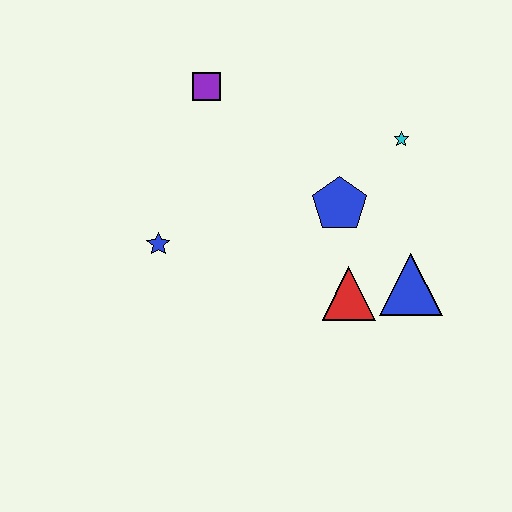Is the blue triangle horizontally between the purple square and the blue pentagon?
No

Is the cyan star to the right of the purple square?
Yes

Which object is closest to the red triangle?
The blue triangle is closest to the red triangle.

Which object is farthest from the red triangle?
The purple square is farthest from the red triangle.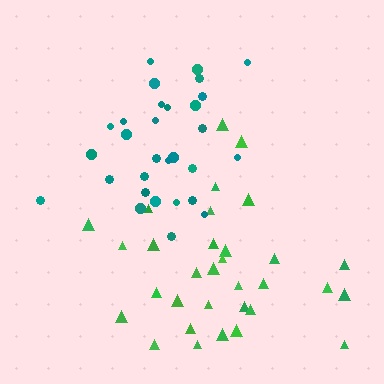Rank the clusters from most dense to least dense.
teal, green.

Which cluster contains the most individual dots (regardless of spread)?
Green (32).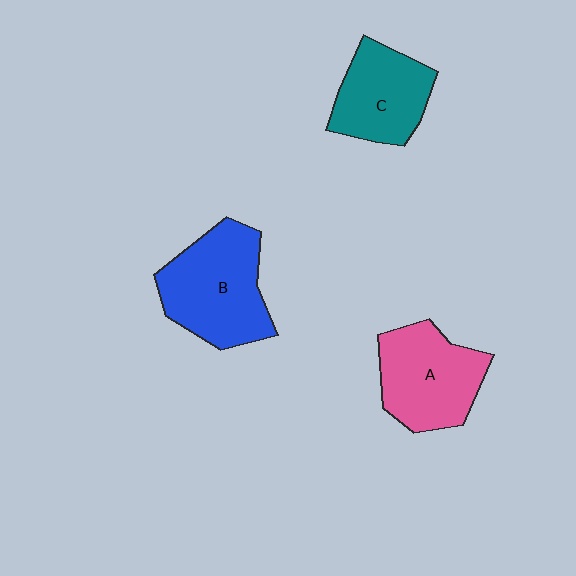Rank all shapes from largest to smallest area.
From largest to smallest: B (blue), A (pink), C (teal).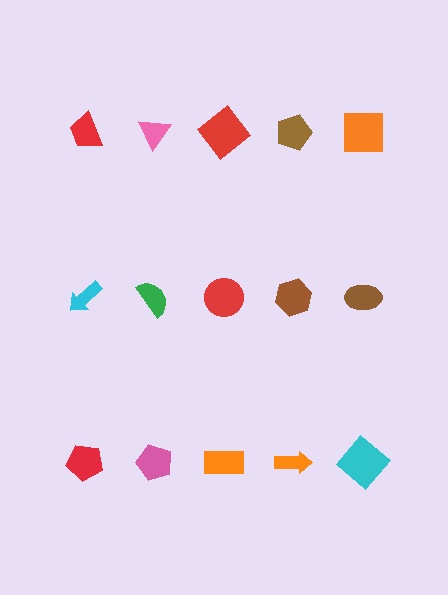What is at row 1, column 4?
A brown pentagon.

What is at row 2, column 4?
A brown hexagon.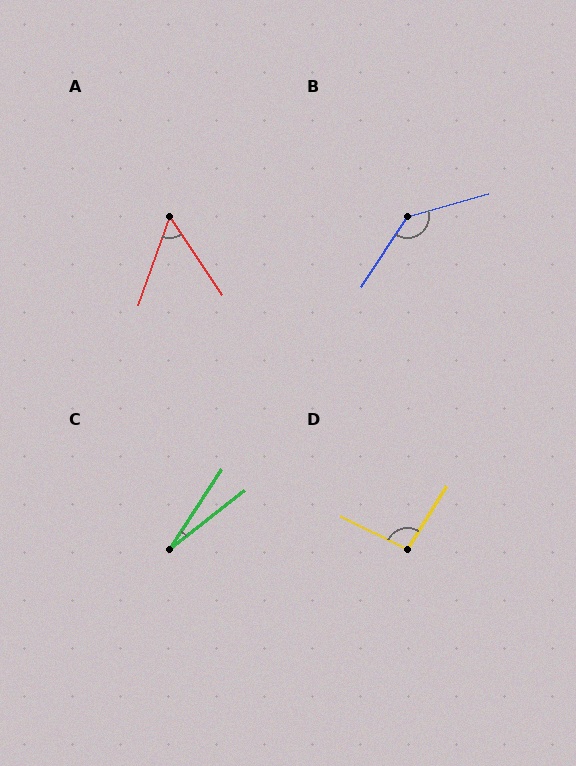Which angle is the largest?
B, at approximately 139 degrees.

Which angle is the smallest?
C, at approximately 19 degrees.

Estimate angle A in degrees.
Approximately 53 degrees.